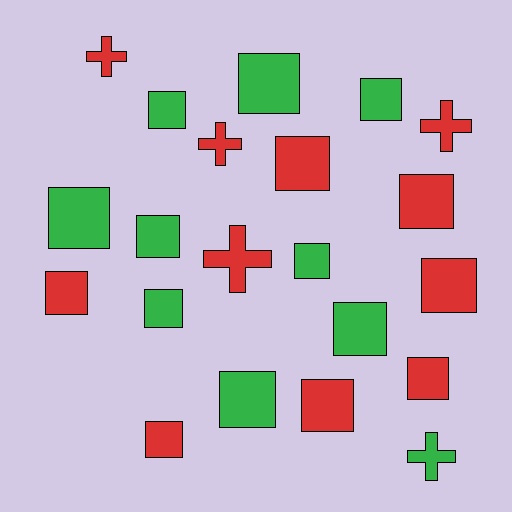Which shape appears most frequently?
Square, with 16 objects.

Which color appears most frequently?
Red, with 11 objects.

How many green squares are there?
There are 9 green squares.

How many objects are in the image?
There are 21 objects.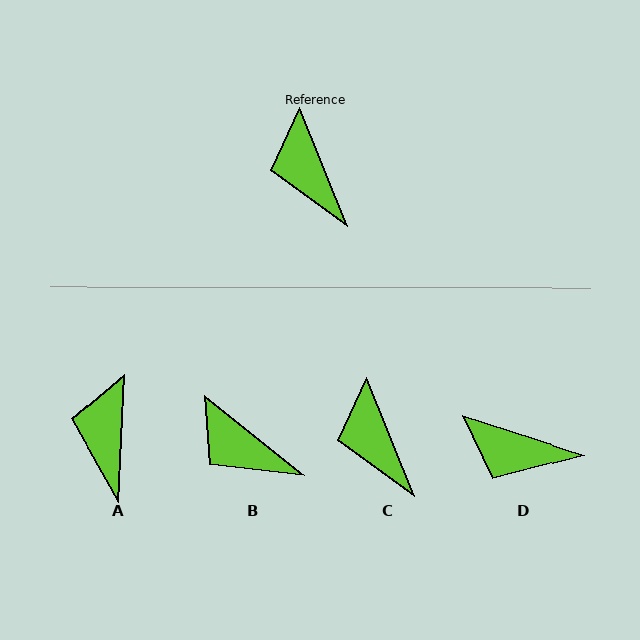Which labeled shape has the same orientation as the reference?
C.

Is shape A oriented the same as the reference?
No, it is off by about 25 degrees.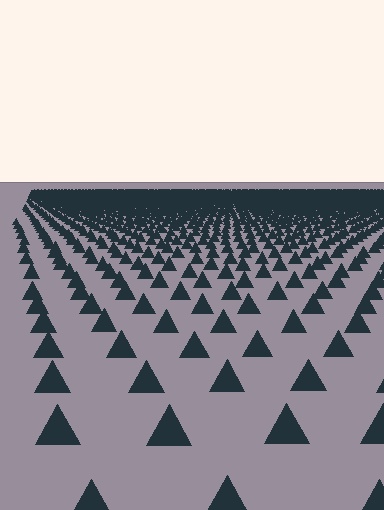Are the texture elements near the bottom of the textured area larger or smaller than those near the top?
Larger. Near the bottom, elements are closer to the viewer and appear at a bigger on-screen size.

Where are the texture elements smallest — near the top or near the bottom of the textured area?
Near the top.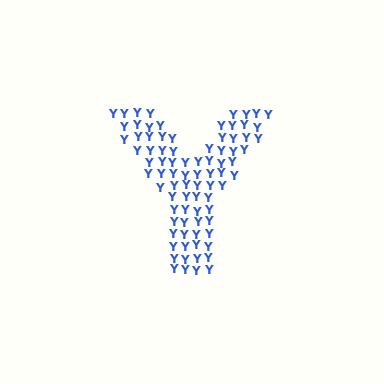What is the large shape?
The large shape is the letter Y.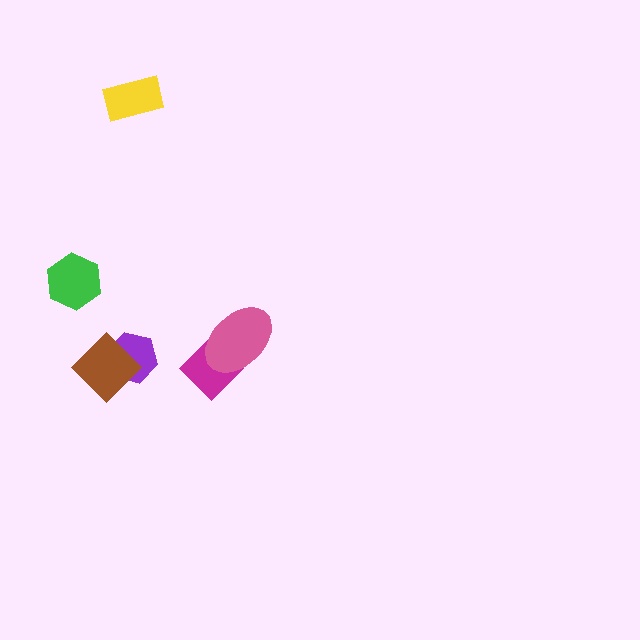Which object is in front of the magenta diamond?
The pink ellipse is in front of the magenta diamond.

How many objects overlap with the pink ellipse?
1 object overlaps with the pink ellipse.